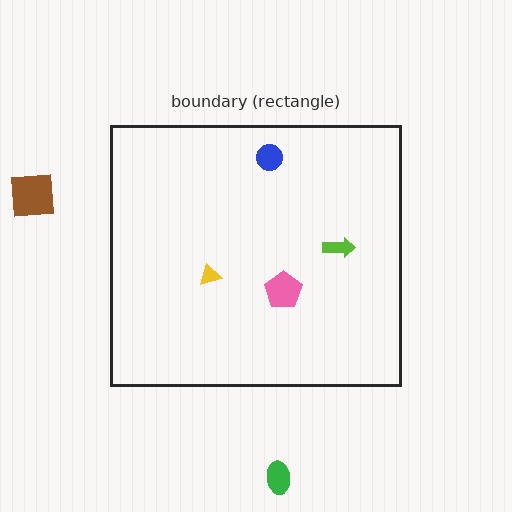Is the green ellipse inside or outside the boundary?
Outside.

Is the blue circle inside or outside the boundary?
Inside.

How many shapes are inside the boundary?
4 inside, 2 outside.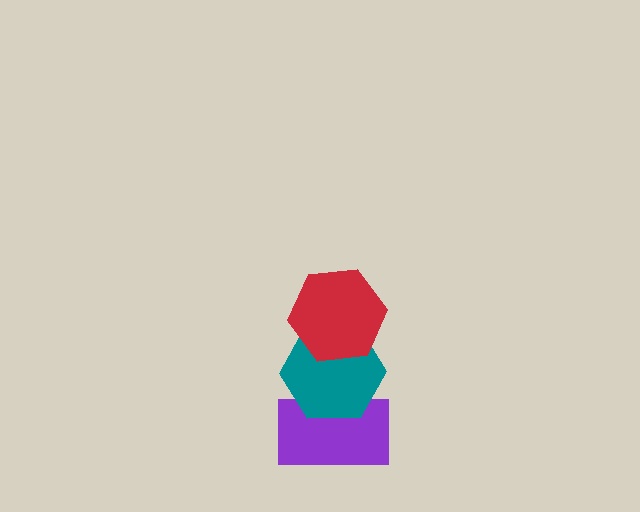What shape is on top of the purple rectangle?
The teal hexagon is on top of the purple rectangle.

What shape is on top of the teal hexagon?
The red hexagon is on top of the teal hexagon.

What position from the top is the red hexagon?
The red hexagon is 1st from the top.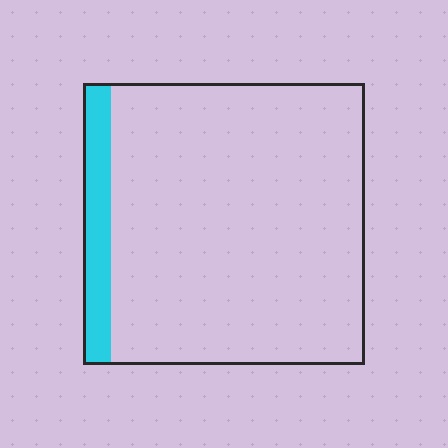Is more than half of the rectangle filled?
No.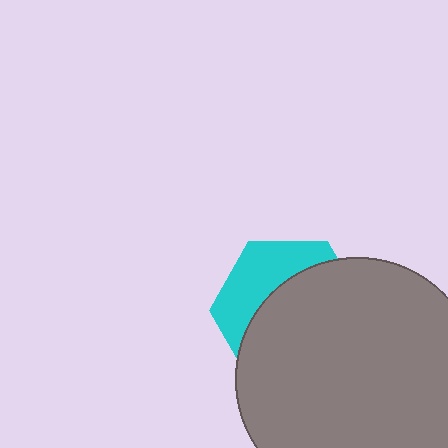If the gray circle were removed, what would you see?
You would see the complete cyan hexagon.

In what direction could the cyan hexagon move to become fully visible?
The cyan hexagon could move toward the upper-left. That would shift it out from behind the gray circle entirely.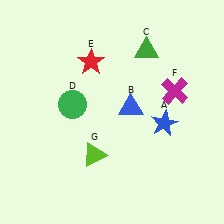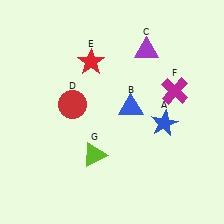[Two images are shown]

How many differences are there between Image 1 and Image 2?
There are 2 differences between the two images.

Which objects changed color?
C changed from green to purple. D changed from green to red.